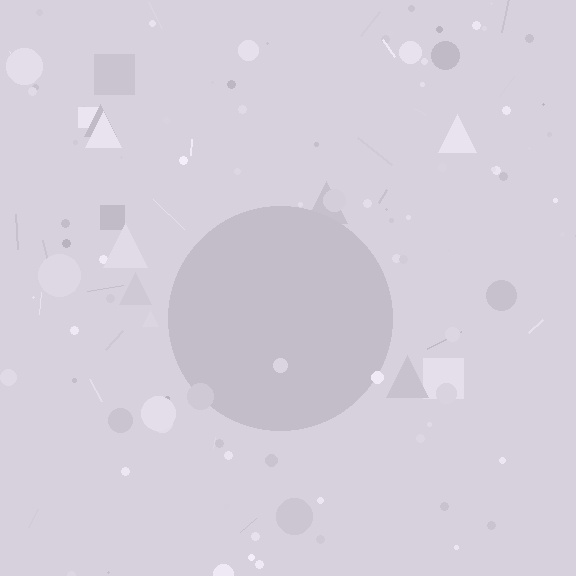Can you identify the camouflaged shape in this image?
The camouflaged shape is a circle.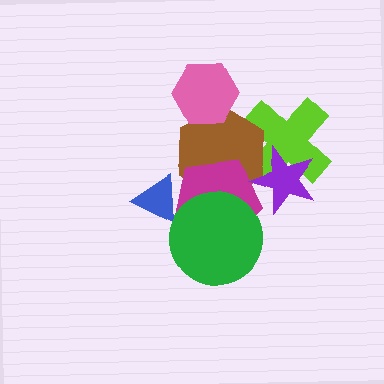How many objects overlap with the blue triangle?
1 object overlaps with the blue triangle.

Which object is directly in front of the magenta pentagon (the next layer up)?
The purple star is directly in front of the magenta pentagon.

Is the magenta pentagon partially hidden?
Yes, it is partially covered by another shape.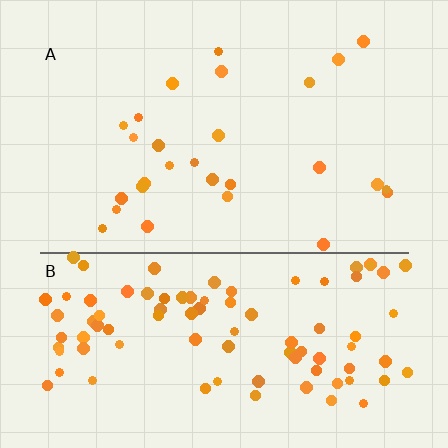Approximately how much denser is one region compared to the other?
Approximately 3.5× — region B over region A.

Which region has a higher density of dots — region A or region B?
B (the bottom).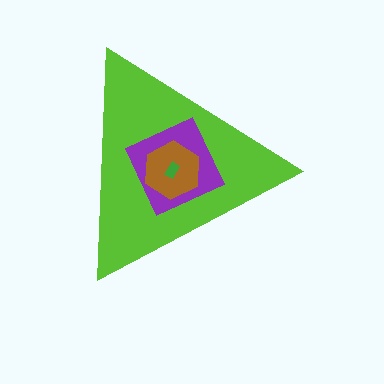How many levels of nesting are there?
4.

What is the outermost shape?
The lime triangle.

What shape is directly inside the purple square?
The brown hexagon.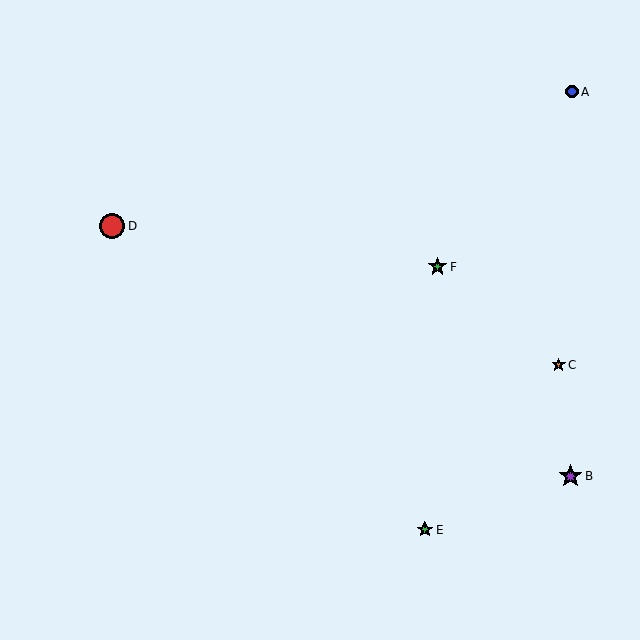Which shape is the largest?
The red circle (labeled D) is the largest.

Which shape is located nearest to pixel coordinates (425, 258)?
The green star (labeled F) at (437, 267) is nearest to that location.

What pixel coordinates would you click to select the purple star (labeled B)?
Click at (571, 476) to select the purple star B.